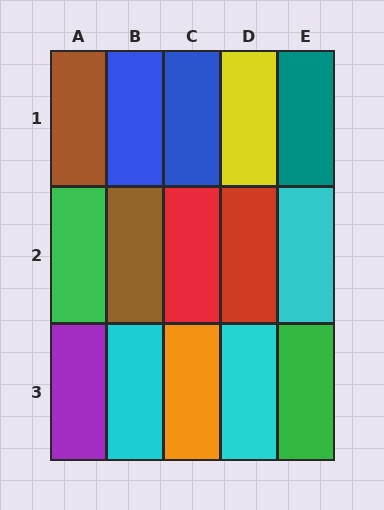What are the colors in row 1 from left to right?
Brown, blue, blue, yellow, teal.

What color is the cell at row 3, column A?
Purple.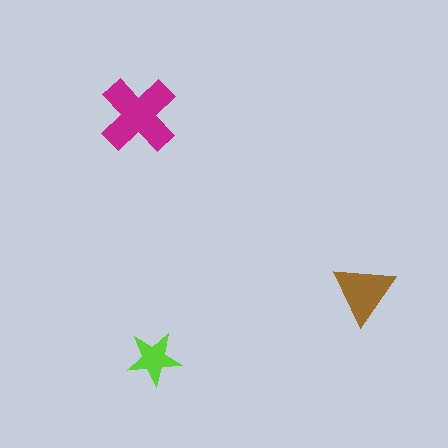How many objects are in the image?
There are 3 objects in the image.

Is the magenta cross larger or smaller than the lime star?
Larger.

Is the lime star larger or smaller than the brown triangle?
Smaller.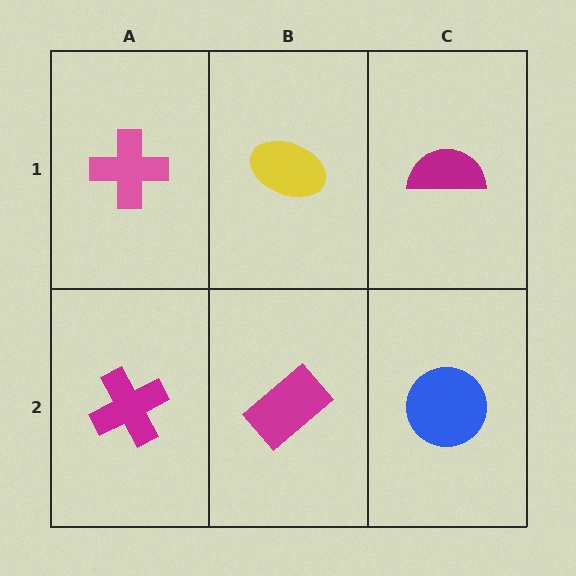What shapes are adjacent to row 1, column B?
A magenta rectangle (row 2, column B), a pink cross (row 1, column A), a magenta semicircle (row 1, column C).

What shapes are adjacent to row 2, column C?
A magenta semicircle (row 1, column C), a magenta rectangle (row 2, column B).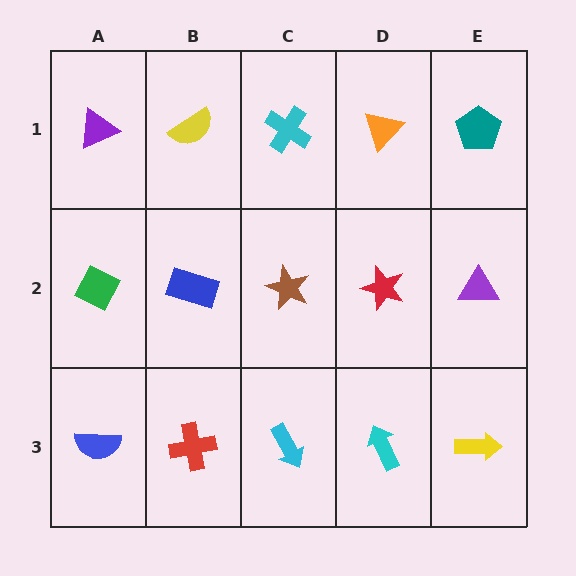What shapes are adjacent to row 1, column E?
A purple triangle (row 2, column E), an orange triangle (row 1, column D).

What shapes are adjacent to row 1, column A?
A green diamond (row 2, column A), a yellow semicircle (row 1, column B).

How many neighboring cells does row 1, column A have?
2.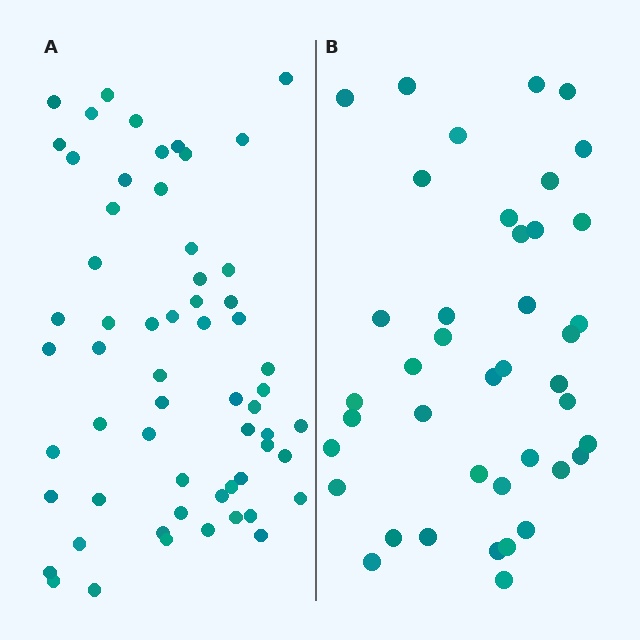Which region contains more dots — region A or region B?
Region A (the left region) has more dots.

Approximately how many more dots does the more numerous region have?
Region A has approximately 20 more dots than region B.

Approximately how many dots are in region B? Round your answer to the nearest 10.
About 40 dots. (The exact count is 41, which rounds to 40.)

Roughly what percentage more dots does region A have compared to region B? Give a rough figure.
About 45% more.